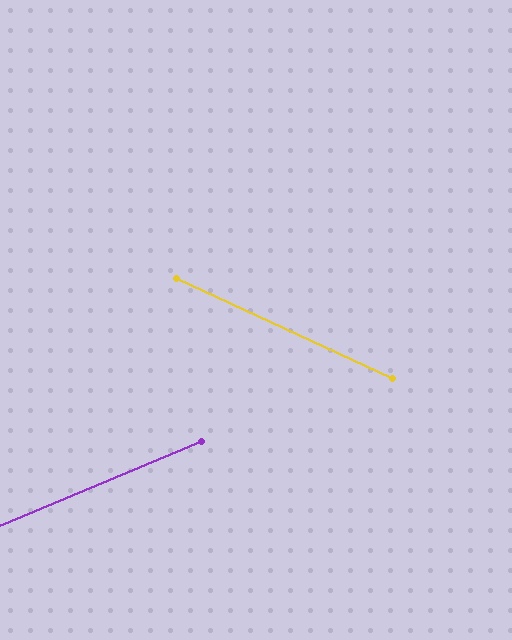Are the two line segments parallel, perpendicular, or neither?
Neither parallel nor perpendicular — they differ by about 48°.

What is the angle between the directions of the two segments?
Approximately 48 degrees.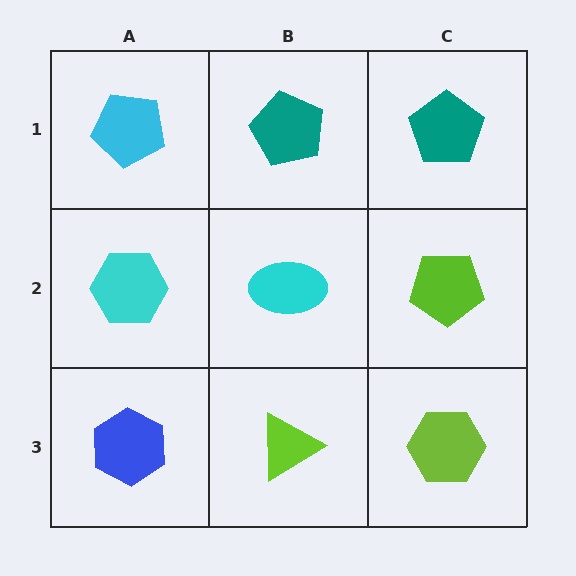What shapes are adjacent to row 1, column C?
A lime pentagon (row 2, column C), a teal pentagon (row 1, column B).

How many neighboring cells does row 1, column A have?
2.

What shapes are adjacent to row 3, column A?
A cyan hexagon (row 2, column A), a lime triangle (row 3, column B).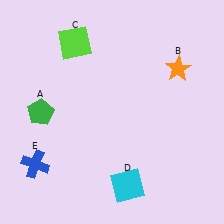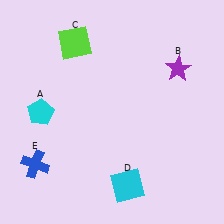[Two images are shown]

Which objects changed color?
A changed from green to cyan. B changed from orange to purple.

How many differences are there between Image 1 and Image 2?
There are 2 differences between the two images.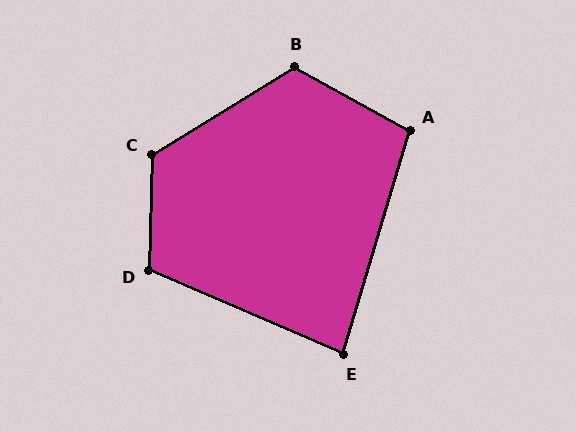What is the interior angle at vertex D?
Approximately 112 degrees (obtuse).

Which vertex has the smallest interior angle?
E, at approximately 83 degrees.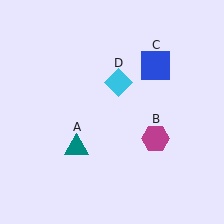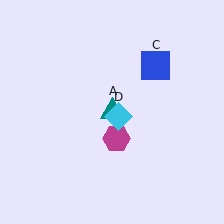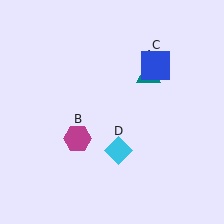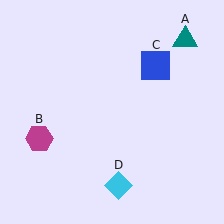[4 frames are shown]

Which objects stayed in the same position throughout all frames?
Blue square (object C) remained stationary.